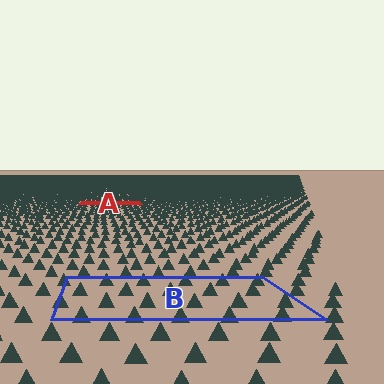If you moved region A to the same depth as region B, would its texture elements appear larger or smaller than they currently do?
They would appear larger. At a closer depth, the same texture elements are projected at a bigger on-screen size.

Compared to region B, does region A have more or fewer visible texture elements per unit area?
Region A has more texture elements per unit area — they are packed more densely because it is farther away.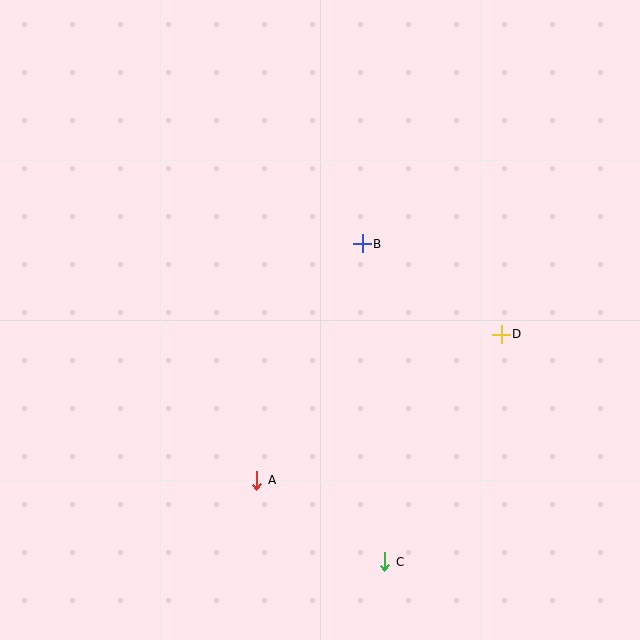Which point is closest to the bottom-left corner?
Point A is closest to the bottom-left corner.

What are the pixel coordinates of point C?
Point C is at (385, 562).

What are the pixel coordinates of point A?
Point A is at (257, 480).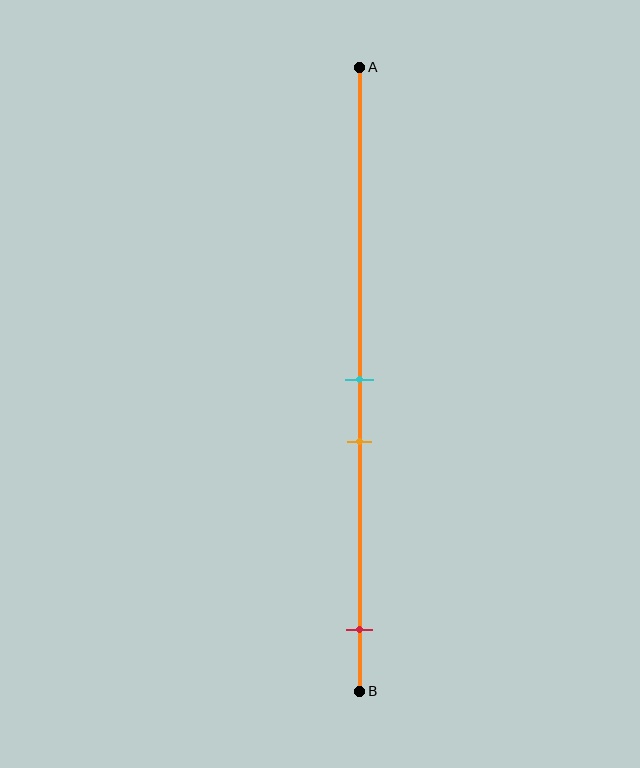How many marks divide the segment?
There are 3 marks dividing the segment.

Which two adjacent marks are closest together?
The cyan and orange marks are the closest adjacent pair.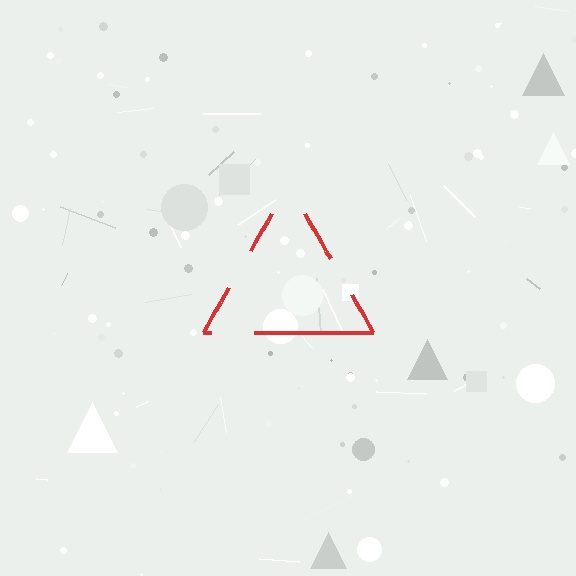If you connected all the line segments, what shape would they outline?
They would outline a triangle.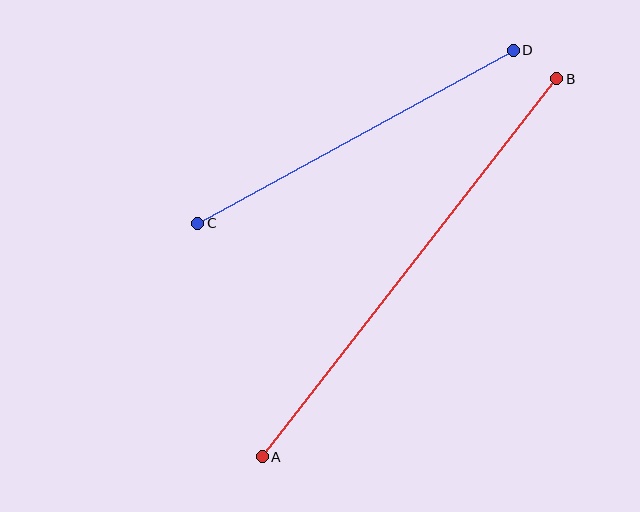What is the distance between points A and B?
The distance is approximately 479 pixels.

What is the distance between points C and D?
The distance is approximately 360 pixels.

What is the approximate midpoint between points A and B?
The midpoint is at approximately (409, 268) pixels.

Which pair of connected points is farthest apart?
Points A and B are farthest apart.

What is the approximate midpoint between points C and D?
The midpoint is at approximately (356, 137) pixels.